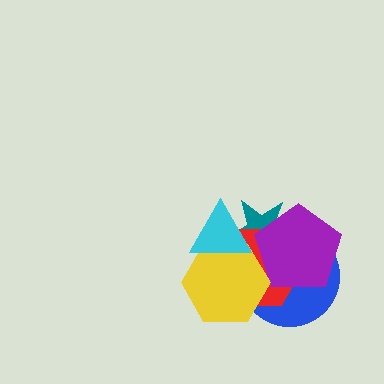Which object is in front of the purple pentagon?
The yellow hexagon is in front of the purple pentagon.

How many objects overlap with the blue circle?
4 objects overlap with the blue circle.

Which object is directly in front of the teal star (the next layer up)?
The blue circle is directly in front of the teal star.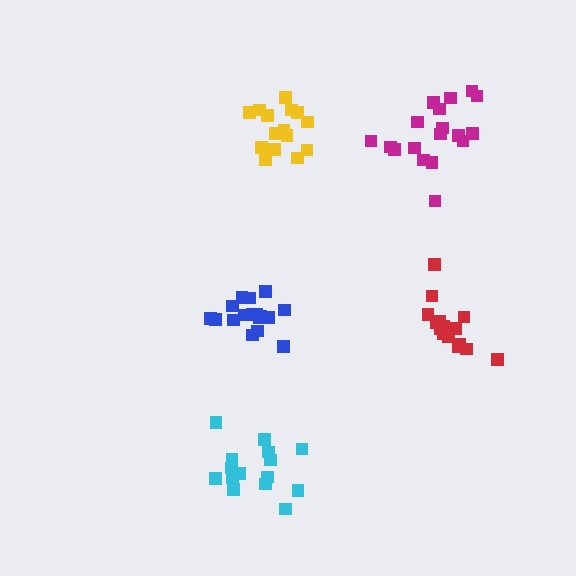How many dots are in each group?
Group 1: 16 dots, Group 2: 15 dots, Group 3: 17 dots, Group 4: 15 dots, Group 5: 18 dots (81 total).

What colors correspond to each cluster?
The clusters are colored: cyan, yellow, blue, red, magenta.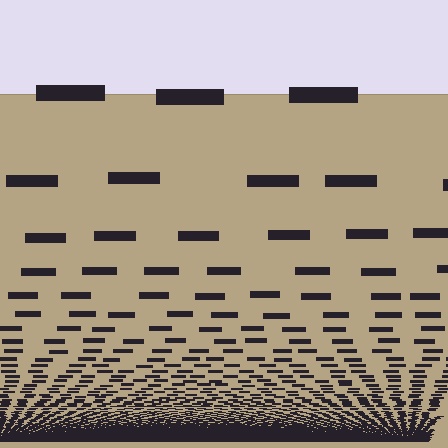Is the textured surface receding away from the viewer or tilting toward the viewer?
The surface appears to tilt toward the viewer. Texture elements get larger and sparser toward the top.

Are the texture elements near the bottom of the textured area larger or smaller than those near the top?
Smaller. The gradient is inverted — elements near the bottom are smaller and denser.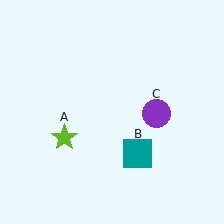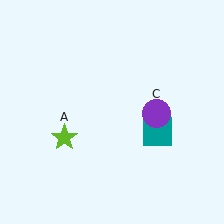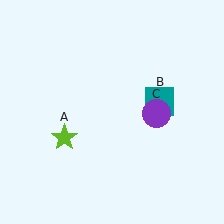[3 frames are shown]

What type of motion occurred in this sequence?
The teal square (object B) rotated counterclockwise around the center of the scene.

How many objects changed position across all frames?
1 object changed position: teal square (object B).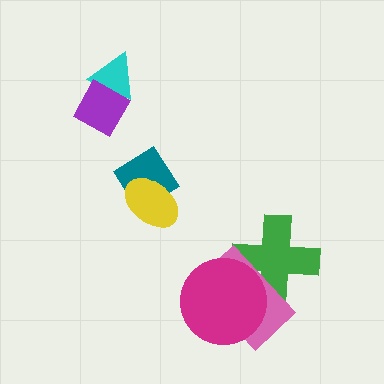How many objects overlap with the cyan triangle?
1 object overlaps with the cyan triangle.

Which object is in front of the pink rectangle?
The magenta circle is in front of the pink rectangle.